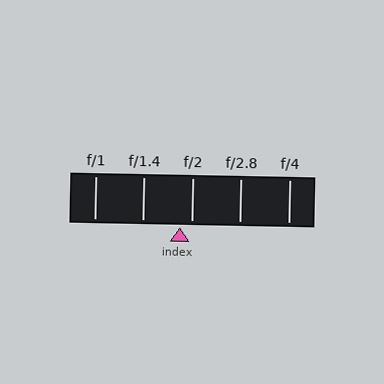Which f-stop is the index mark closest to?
The index mark is closest to f/2.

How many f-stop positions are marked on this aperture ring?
There are 5 f-stop positions marked.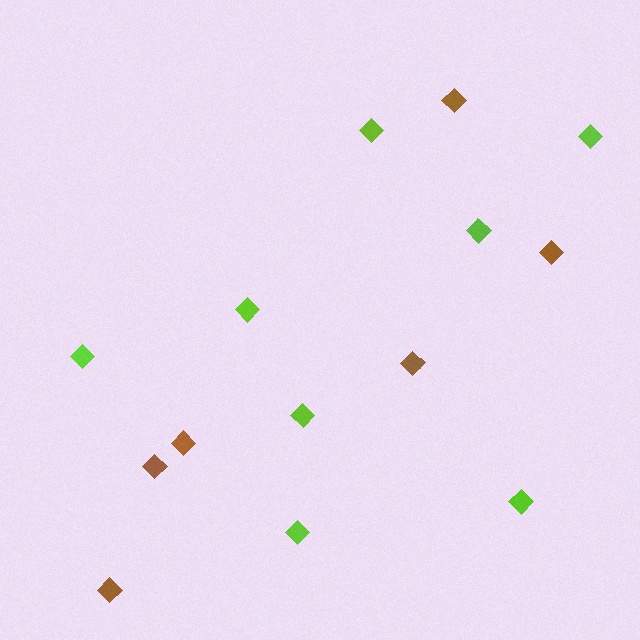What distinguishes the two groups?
There are 2 groups: one group of lime diamonds (8) and one group of brown diamonds (6).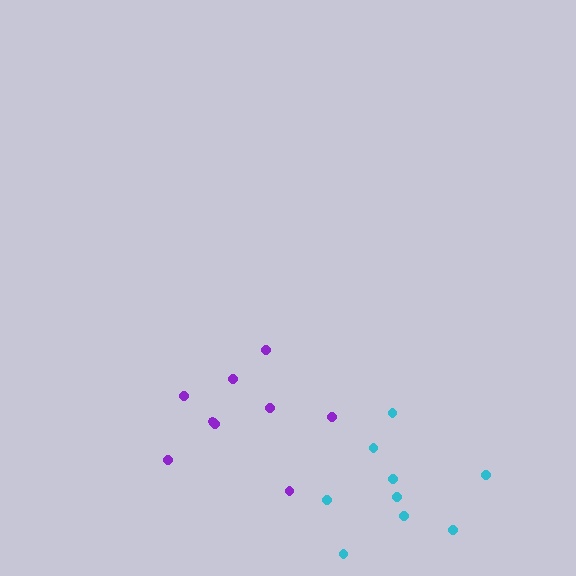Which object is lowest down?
The cyan cluster is bottommost.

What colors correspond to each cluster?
The clusters are colored: cyan, purple.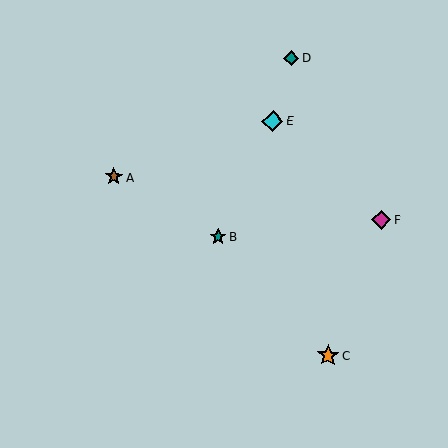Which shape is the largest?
The cyan diamond (labeled E) is the largest.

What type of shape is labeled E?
Shape E is a cyan diamond.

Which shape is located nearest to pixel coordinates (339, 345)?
The orange star (labeled C) at (328, 356) is nearest to that location.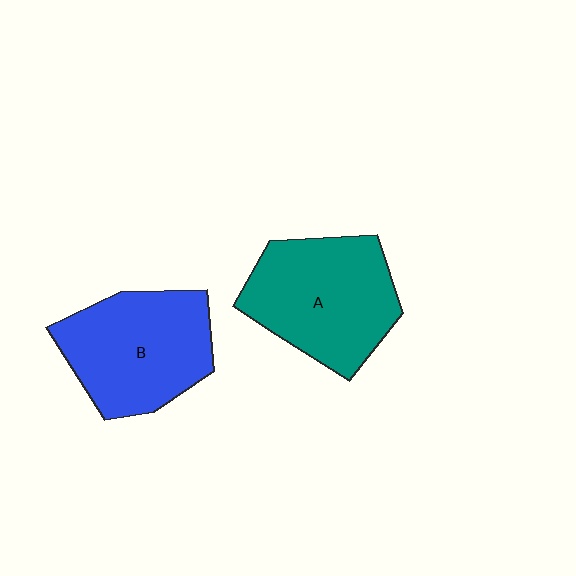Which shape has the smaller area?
Shape B (blue).